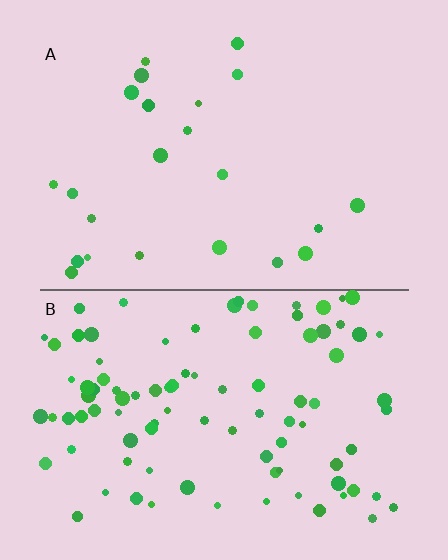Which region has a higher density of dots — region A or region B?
B (the bottom).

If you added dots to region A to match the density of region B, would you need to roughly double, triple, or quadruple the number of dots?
Approximately quadruple.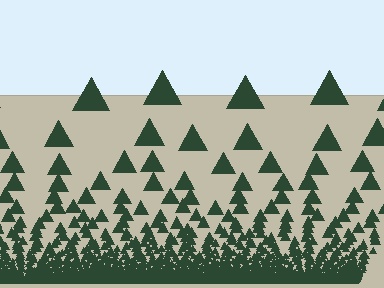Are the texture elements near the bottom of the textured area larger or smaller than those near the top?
Smaller. The gradient is inverted — elements near the bottom are smaller and denser.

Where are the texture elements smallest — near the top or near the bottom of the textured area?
Near the bottom.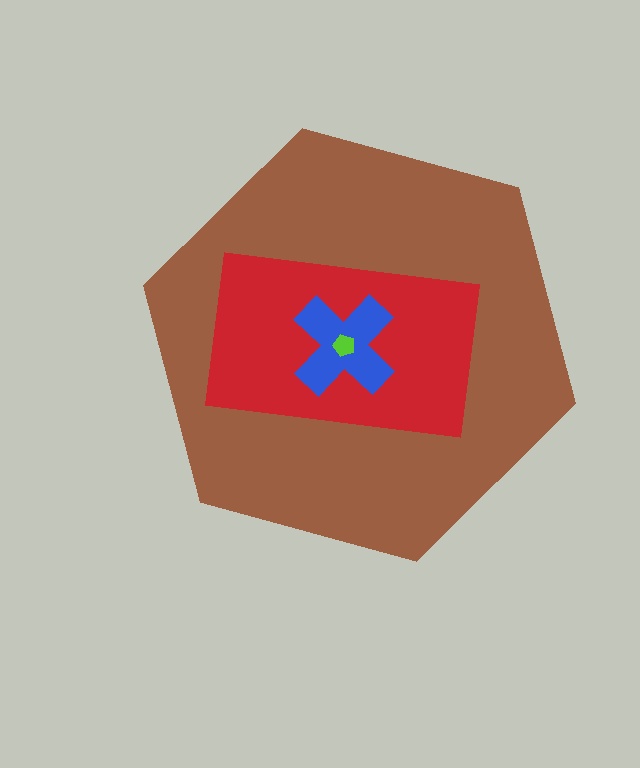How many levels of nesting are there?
4.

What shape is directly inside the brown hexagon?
The red rectangle.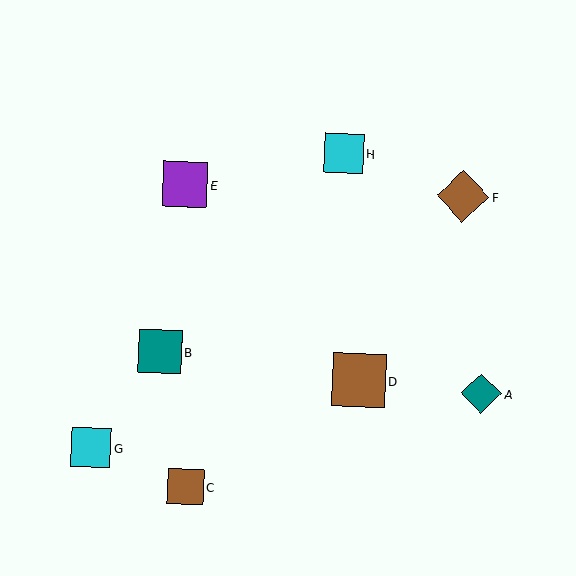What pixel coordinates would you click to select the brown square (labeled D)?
Click at (359, 381) to select the brown square D.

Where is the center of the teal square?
The center of the teal square is at (160, 352).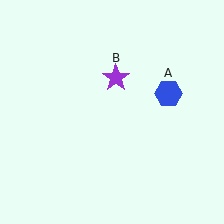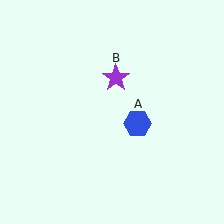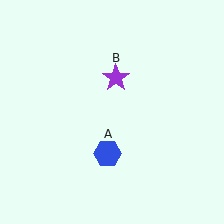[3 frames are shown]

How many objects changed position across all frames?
1 object changed position: blue hexagon (object A).